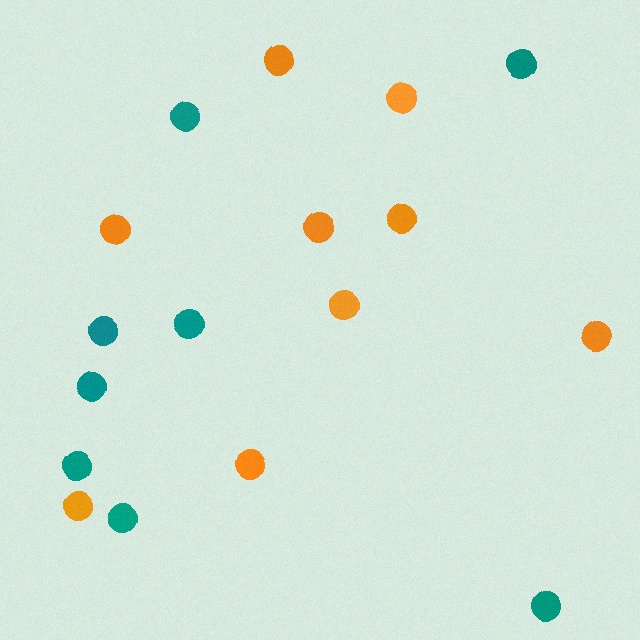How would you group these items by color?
There are 2 groups: one group of orange circles (9) and one group of teal circles (8).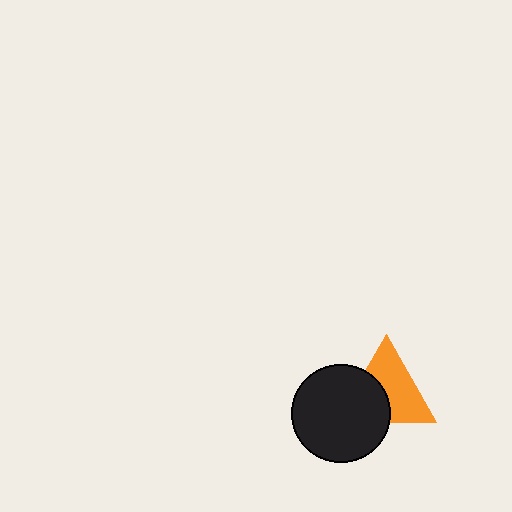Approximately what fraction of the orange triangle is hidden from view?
Roughly 40% of the orange triangle is hidden behind the black circle.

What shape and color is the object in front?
The object in front is a black circle.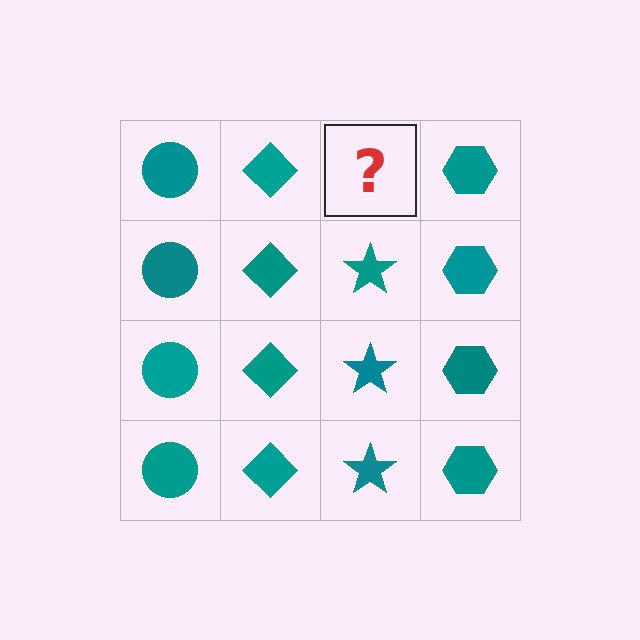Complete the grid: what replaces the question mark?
The question mark should be replaced with a teal star.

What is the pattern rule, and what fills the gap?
The rule is that each column has a consistent shape. The gap should be filled with a teal star.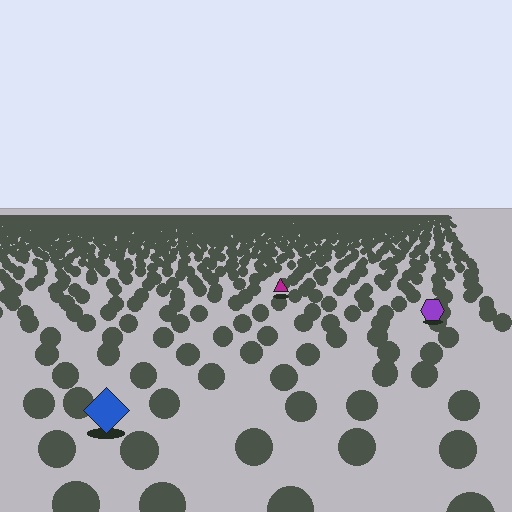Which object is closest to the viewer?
The blue diamond is closest. The texture marks near it are larger and more spread out.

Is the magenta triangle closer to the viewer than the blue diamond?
No. The blue diamond is closer — you can tell from the texture gradient: the ground texture is coarser near it.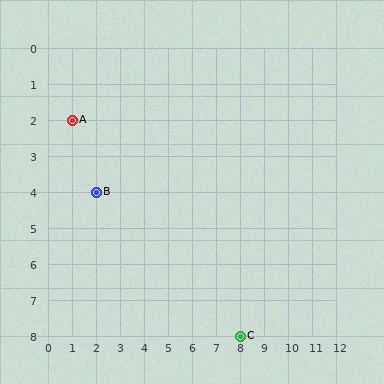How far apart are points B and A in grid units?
Points B and A are 1 column and 2 rows apart (about 2.2 grid units diagonally).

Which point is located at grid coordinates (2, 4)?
Point B is at (2, 4).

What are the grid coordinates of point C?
Point C is at grid coordinates (8, 8).